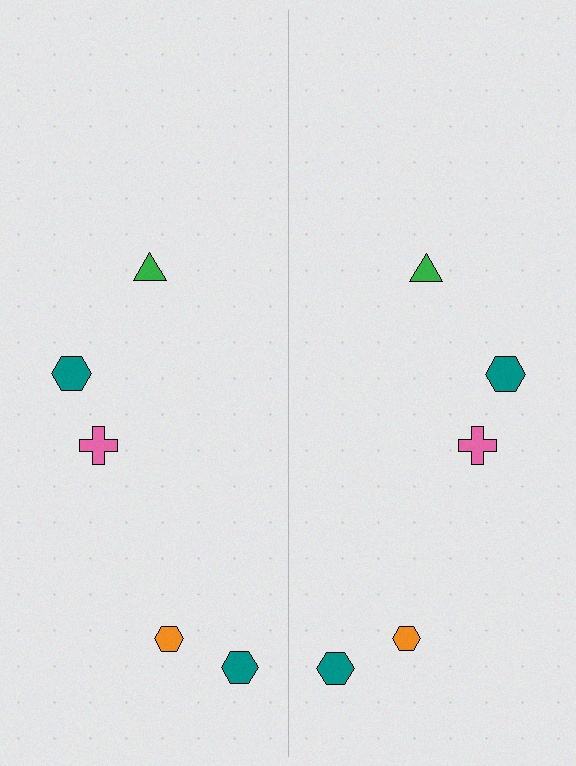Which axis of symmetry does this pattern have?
The pattern has a vertical axis of symmetry running through the center of the image.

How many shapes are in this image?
There are 10 shapes in this image.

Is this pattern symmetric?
Yes, this pattern has bilateral (reflection) symmetry.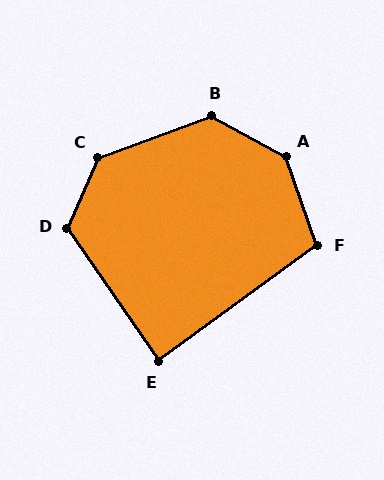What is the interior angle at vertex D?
Approximately 122 degrees (obtuse).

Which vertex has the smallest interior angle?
E, at approximately 89 degrees.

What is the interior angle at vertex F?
Approximately 106 degrees (obtuse).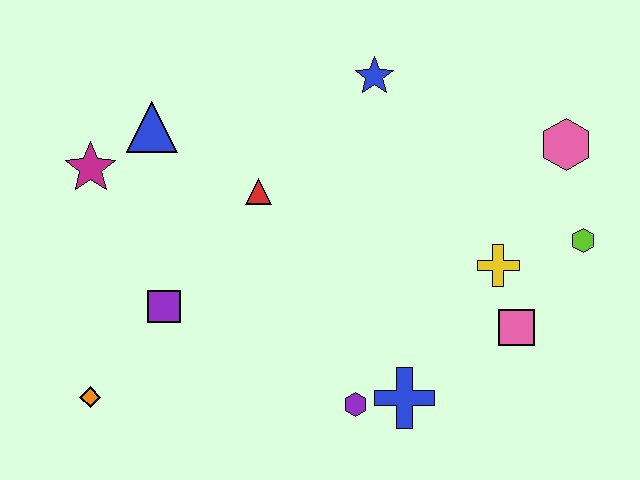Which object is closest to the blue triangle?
The magenta star is closest to the blue triangle.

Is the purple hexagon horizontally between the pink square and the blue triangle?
Yes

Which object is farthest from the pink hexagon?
The orange diamond is farthest from the pink hexagon.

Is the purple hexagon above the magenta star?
No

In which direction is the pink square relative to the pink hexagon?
The pink square is below the pink hexagon.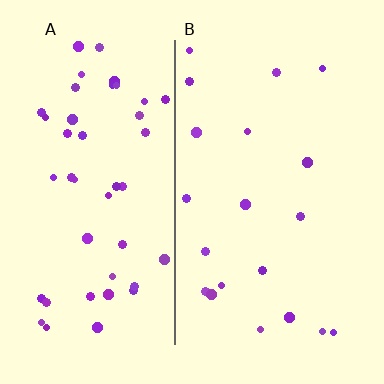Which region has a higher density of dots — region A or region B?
A (the left).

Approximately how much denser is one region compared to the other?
Approximately 2.4× — region A over region B.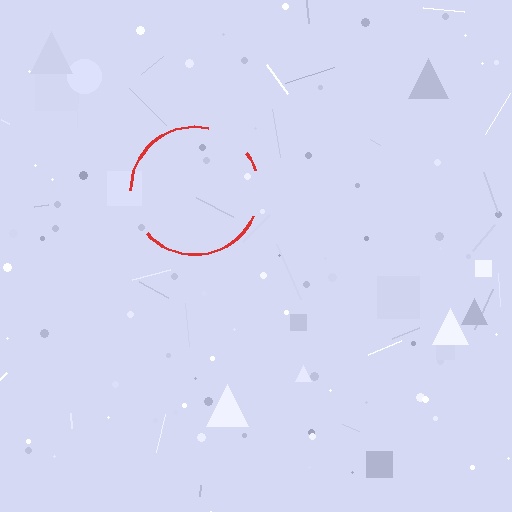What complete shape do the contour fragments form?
The contour fragments form a circle.